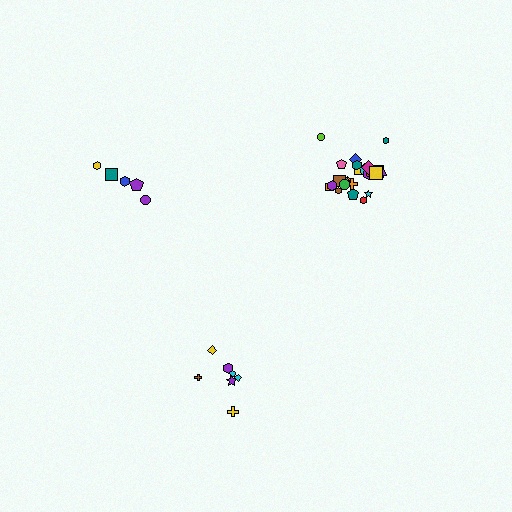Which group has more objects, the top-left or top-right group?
The top-right group.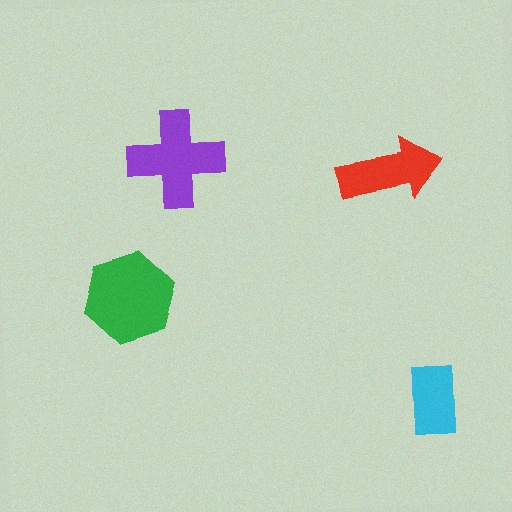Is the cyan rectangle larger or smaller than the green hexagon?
Smaller.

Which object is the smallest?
The cyan rectangle.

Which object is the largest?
The green hexagon.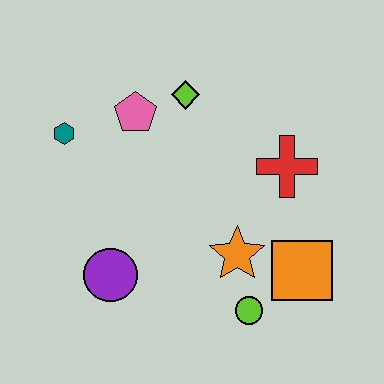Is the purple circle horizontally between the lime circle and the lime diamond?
No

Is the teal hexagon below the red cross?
No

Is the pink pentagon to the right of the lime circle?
No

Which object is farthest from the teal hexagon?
The orange square is farthest from the teal hexagon.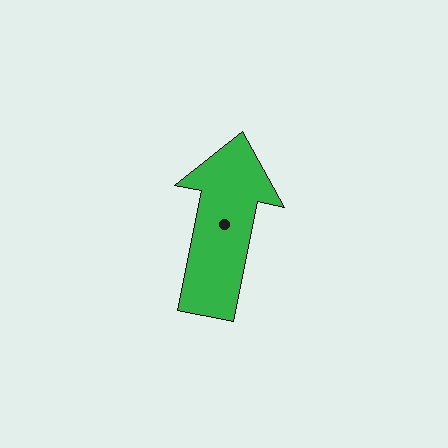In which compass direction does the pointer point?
North.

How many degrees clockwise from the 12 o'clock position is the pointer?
Approximately 11 degrees.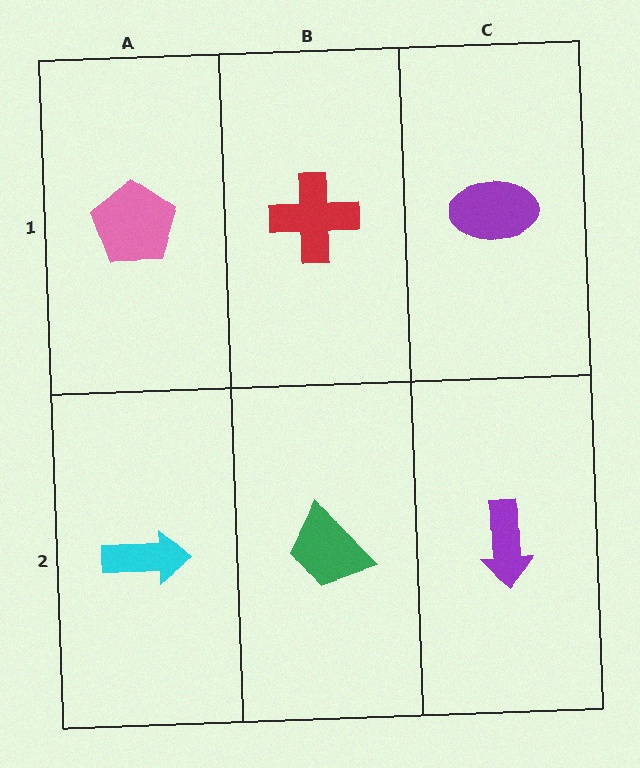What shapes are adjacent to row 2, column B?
A red cross (row 1, column B), a cyan arrow (row 2, column A), a purple arrow (row 2, column C).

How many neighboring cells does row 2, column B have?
3.